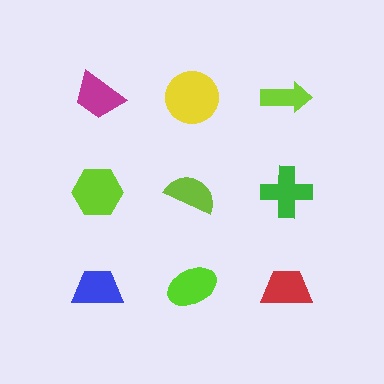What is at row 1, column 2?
A yellow circle.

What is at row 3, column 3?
A red trapezoid.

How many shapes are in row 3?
3 shapes.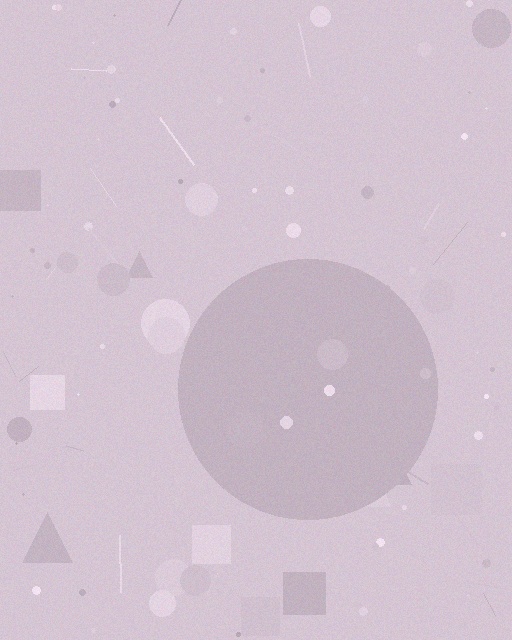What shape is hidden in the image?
A circle is hidden in the image.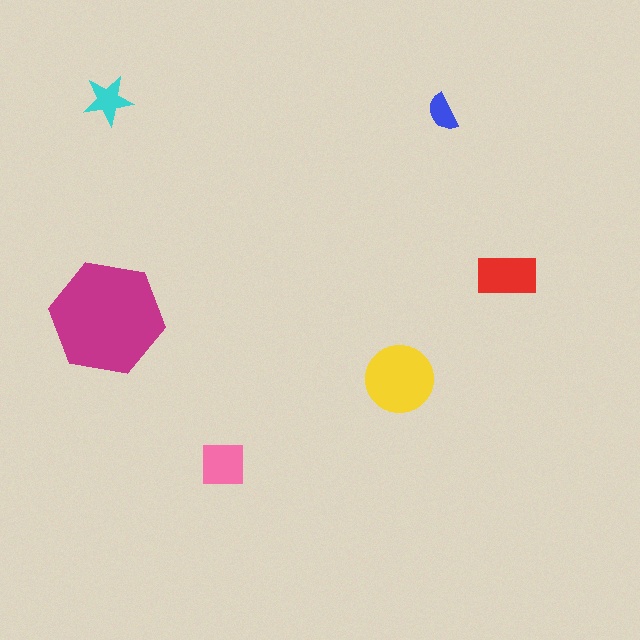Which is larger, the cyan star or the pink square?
The pink square.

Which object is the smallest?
The blue semicircle.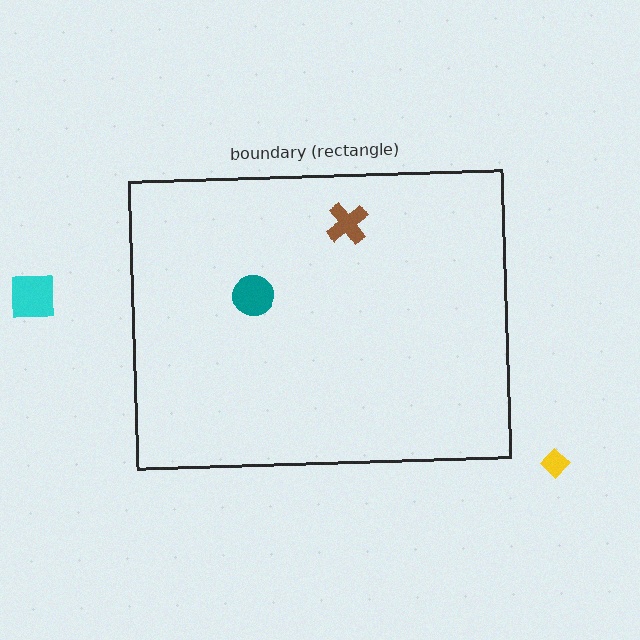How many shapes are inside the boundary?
2 inside, 2 outside.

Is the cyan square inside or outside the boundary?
Outside.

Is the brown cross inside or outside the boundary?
Inside.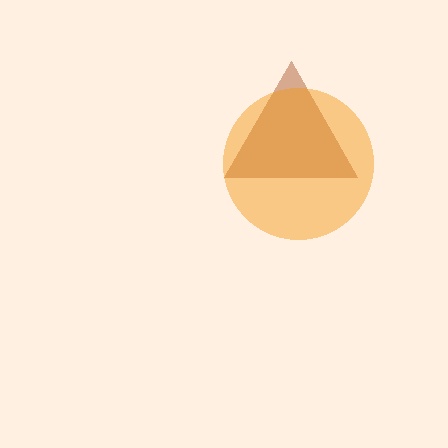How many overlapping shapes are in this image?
There are 2 overlapping shapes in the image.